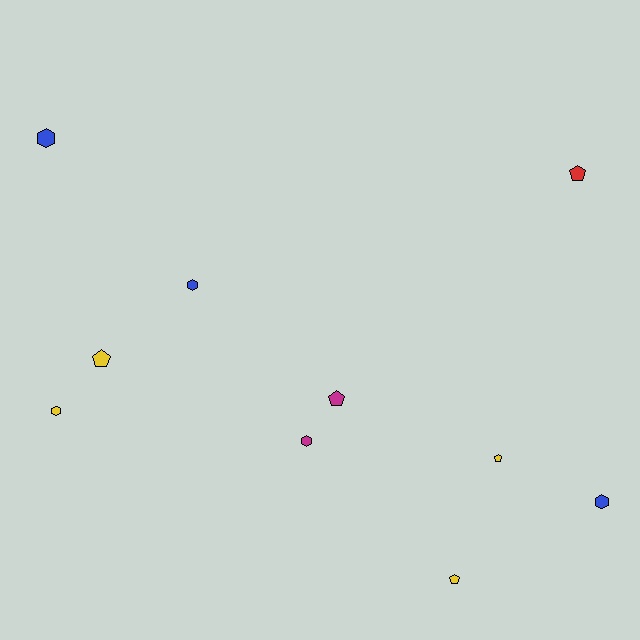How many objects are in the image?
There are 10 objects.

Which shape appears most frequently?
Hexagon, with 5 objects.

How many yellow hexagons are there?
There is 1 yellow hexagon.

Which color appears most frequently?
Yellow, with 4 objects.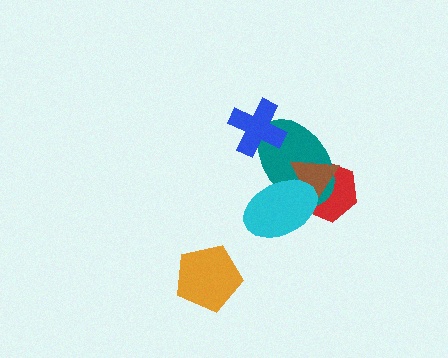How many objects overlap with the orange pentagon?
0 objects overlap with the orange pentagon.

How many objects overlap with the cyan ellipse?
3 objects overlap with the cyan ellipse.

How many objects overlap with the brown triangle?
3 objects overlap with the brown triangle.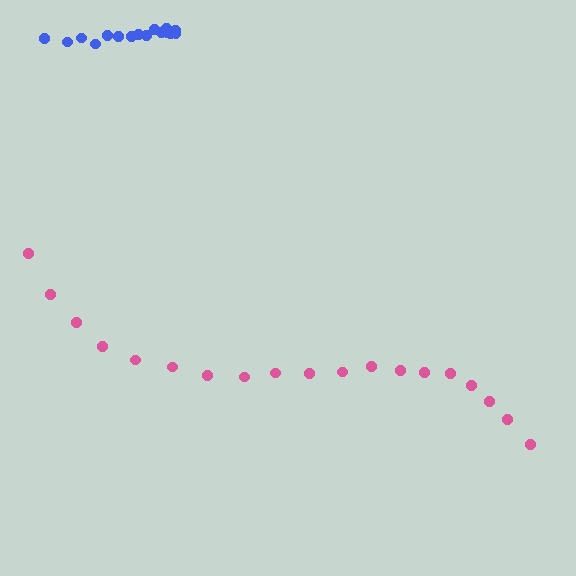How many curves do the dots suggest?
There are 2 distinct paths.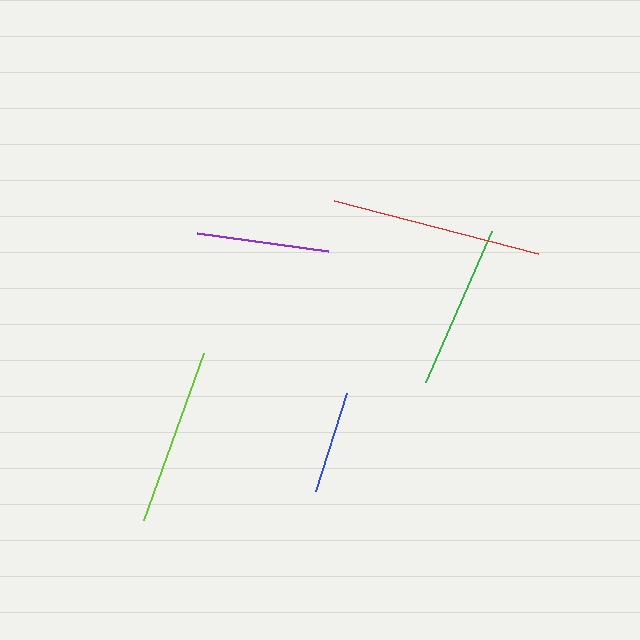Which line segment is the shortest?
The blue line is the shortest at approximately 103 pixels.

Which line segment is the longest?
The red line is the longest at approximately 211 pixels.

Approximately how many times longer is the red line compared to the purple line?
The red line is approximately 1.6 times the length of the purple line.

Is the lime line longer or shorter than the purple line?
The lime line is longer than the purple line.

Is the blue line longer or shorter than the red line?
The red line is longer than the blue line.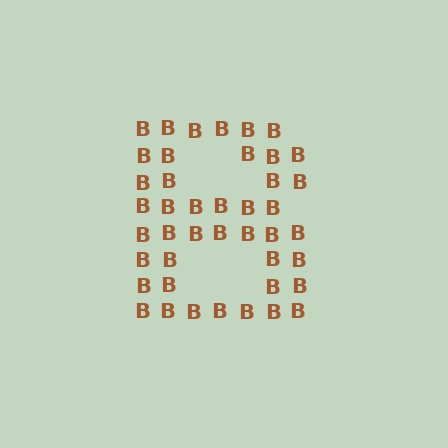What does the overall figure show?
The overall figure shows the letter B.